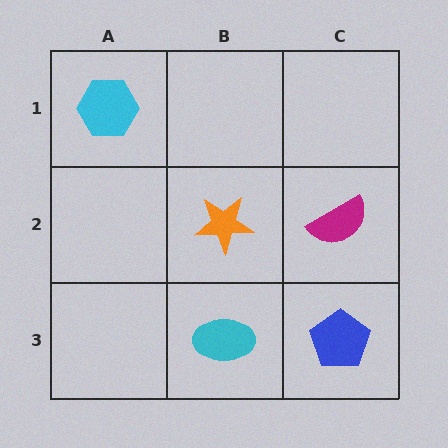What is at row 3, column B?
A cyan ellipse.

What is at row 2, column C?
A magenta semicircle.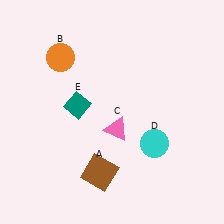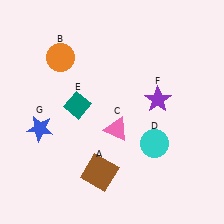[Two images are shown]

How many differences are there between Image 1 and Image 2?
There are 2 differences between the two images.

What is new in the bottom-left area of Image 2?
A blue star (G) was added in the bottom-left area of Image 2.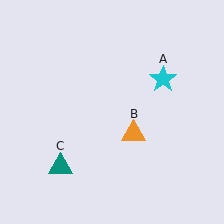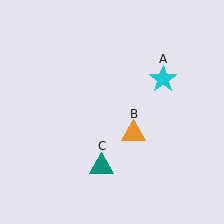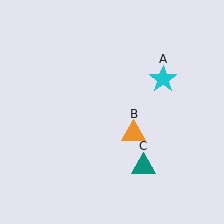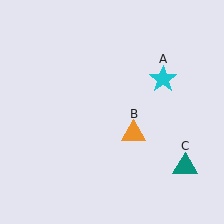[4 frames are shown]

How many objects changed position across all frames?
1 object changed position: teal triangle (object C).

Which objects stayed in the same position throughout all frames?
Cyan star (object A) and orange triangle (object B) remained stationary.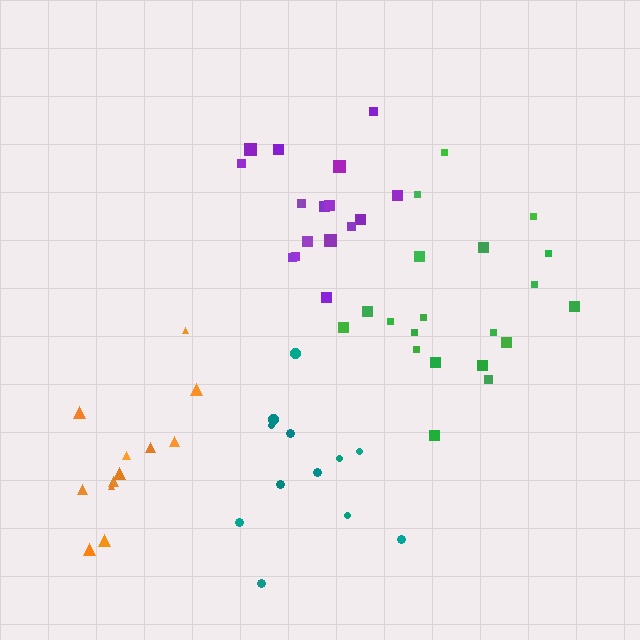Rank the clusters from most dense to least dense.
purple, green, orange, teal.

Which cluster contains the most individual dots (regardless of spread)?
Green (20).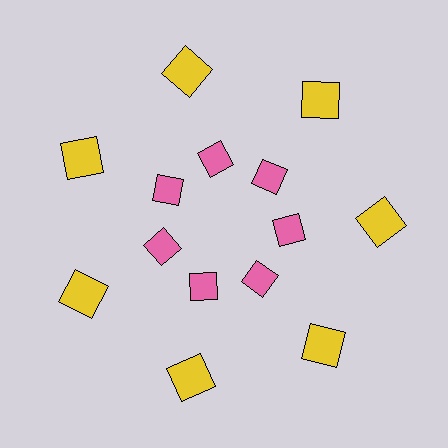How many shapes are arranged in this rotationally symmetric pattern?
There are 14 shapes, arranged in 7 groups of 2.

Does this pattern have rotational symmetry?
Yes, this pattern has 7-fold rotational symmetry. It looks the same after rotating 51 degrees around the center.